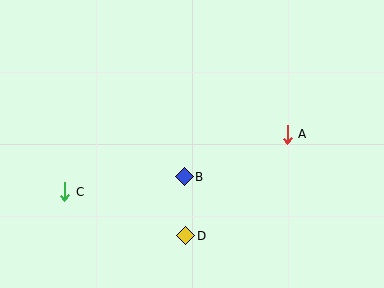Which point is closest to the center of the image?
Point B at (184, 177) is closest to the center.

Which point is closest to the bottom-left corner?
Point C is closest to the bottom-left corner.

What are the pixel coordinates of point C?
Point C is at (65, 192).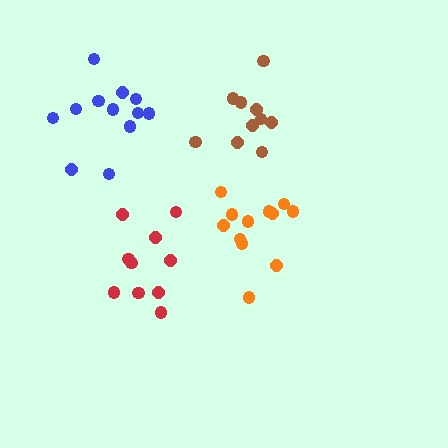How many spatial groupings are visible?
There are 4 spatial groupings.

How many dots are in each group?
Group 1: 10 dots, Group 2: 12 dots, Group 3: 10 dots, Group 4: 12 dots (44 total).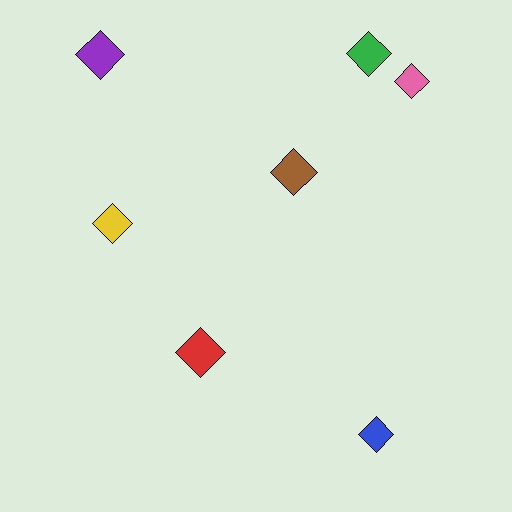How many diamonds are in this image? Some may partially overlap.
There are 7 diamonds.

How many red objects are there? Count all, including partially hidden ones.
There is 1 red object.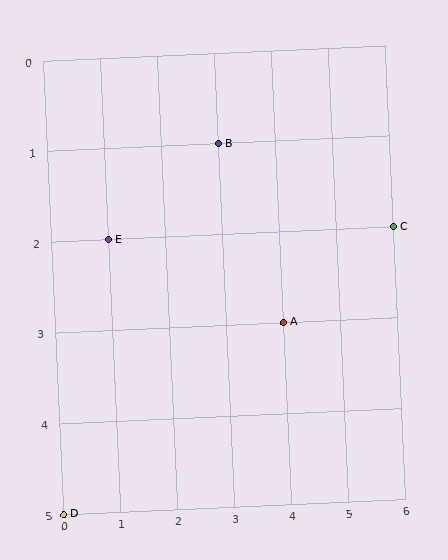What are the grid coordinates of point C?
Point C is at grid coordinates (6, 2).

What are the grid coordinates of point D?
Point D is at grid coordinates (0, 5).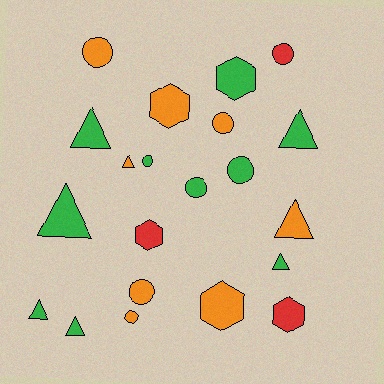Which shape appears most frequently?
Triangle, with 8 objects.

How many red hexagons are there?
There are 2 red hexagons.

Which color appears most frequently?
Green, with 10 objects.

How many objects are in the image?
There are 21 objects.